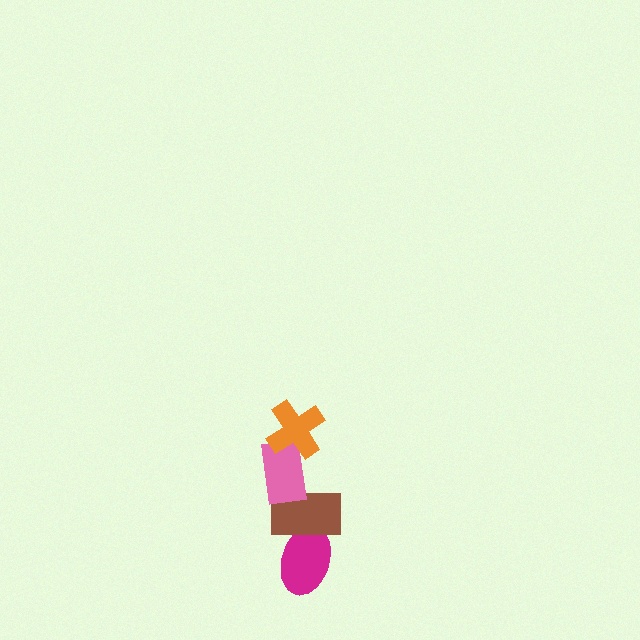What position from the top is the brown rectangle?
The brown rectangle is 3rd from the top.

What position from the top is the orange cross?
The orange cross is 1st from the top.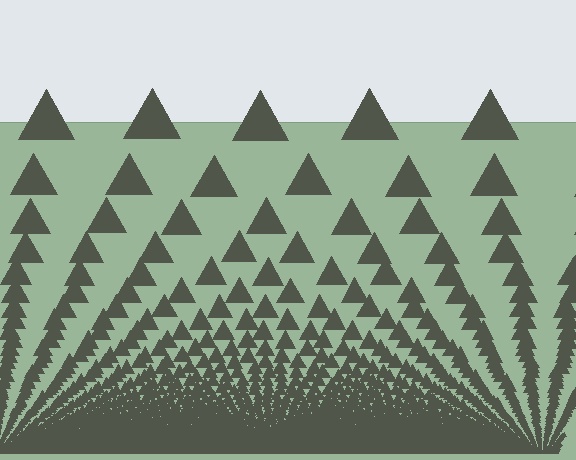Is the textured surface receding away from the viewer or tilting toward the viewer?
The surface appears to tilt toward the viewer. Texture elements get larger and sparser toward the top.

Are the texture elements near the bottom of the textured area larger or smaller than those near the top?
Smaller. The gradient is inverted — elements near the bottom are smaller and denser.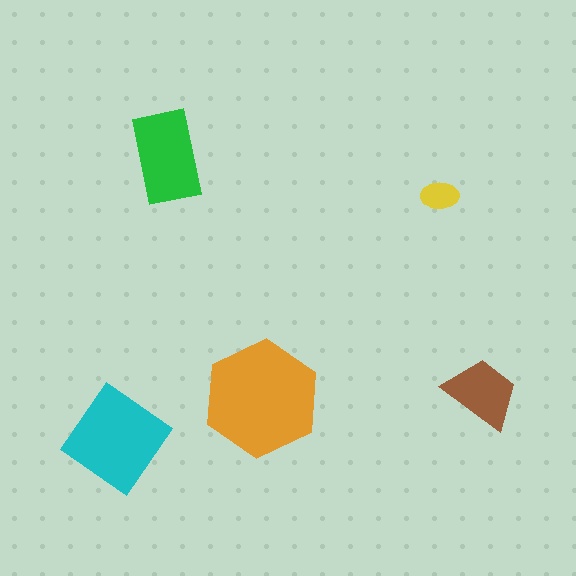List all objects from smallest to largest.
The yellow ellipse, the brown trapezoid, the green rectangle, the cyan diamond, the orange hexagon.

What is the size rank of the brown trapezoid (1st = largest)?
4th.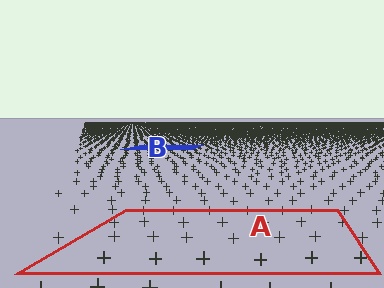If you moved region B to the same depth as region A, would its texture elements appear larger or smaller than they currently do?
They would appear larger. At a closer depth, the same texture elements are projected at a bigger on-screen size.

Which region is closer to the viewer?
Region A is closer. The texture elements there are larger and more spread out.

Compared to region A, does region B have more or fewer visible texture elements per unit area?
Region B has more texture elements per unit area — they are packed more densely because it is farther away.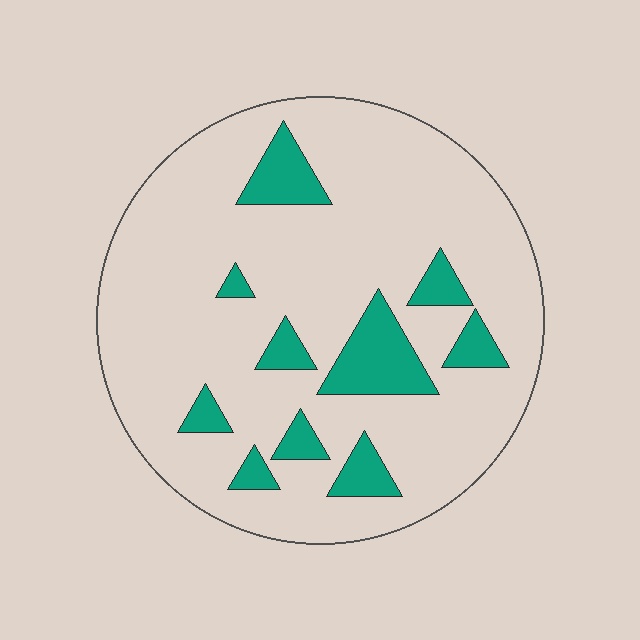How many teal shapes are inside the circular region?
10.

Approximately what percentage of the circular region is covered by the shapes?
Approximately 15%.